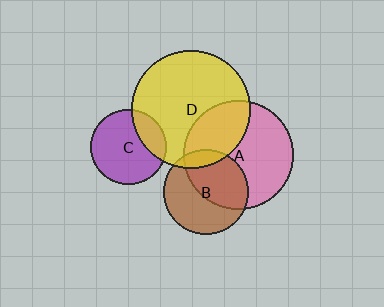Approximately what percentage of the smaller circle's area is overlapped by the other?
Approximately 35%.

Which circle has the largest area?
Circle D (yellow).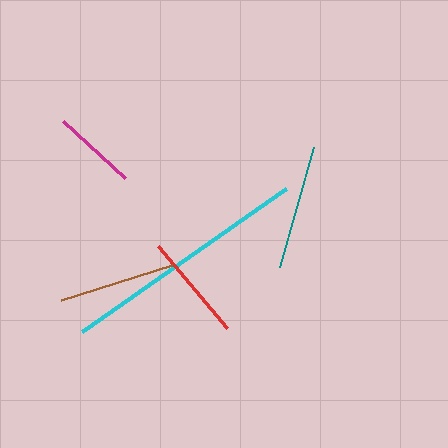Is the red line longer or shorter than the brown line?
The brown line is longer than the red line.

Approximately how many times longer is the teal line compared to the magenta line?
The teal line is approximately 1.5 times the length of the magenta line.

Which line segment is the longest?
The cyan line is the longest at approximately 249 pixels.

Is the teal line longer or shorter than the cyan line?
The cyan line is longer than the teal line.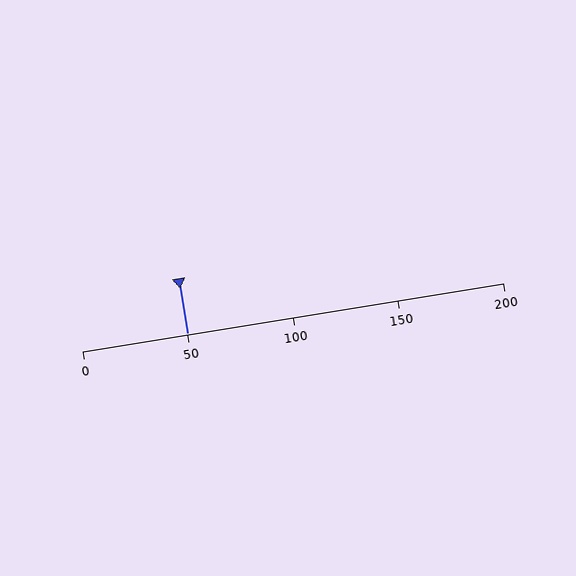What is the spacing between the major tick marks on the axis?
The major ticks are spaced 50 apart.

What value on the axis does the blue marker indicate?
The marker indicates approximately 50.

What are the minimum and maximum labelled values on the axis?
The axis runs from 0 to 200.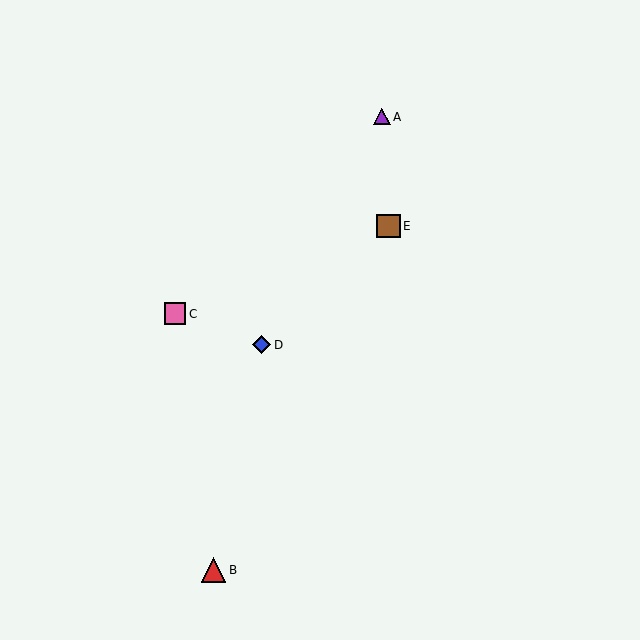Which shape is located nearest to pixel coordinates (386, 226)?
The brown square (labeled E) at (389, 226) is nearest to that location.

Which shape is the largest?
The red triangle (labeled B) is the largest.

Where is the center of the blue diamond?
The center of the blue diamond is at (262, 345).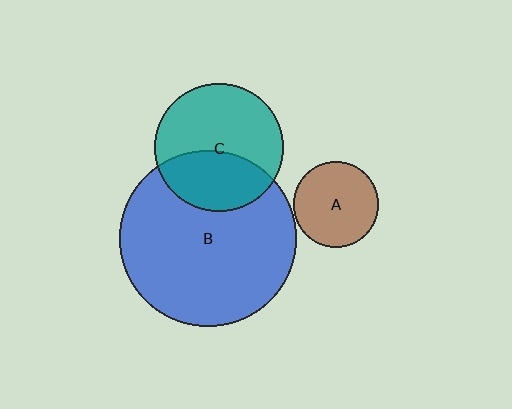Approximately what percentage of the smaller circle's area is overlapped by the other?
Approximately 40%.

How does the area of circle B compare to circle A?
Approximately 4.2 times.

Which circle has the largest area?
Circle B (blue).